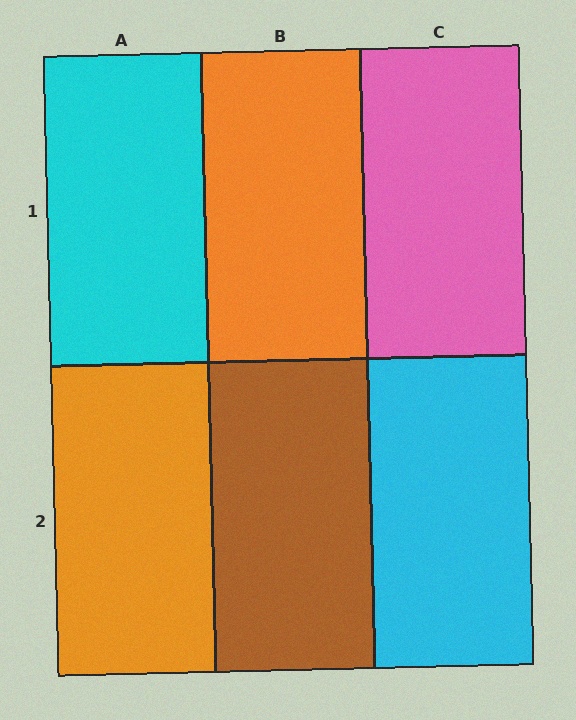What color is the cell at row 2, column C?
Cyan.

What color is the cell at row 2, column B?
Brown.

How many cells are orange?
2 cells are orange.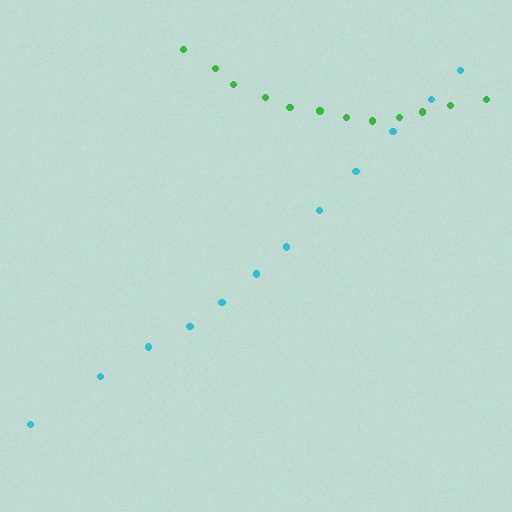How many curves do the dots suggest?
There are 2 distinct paths.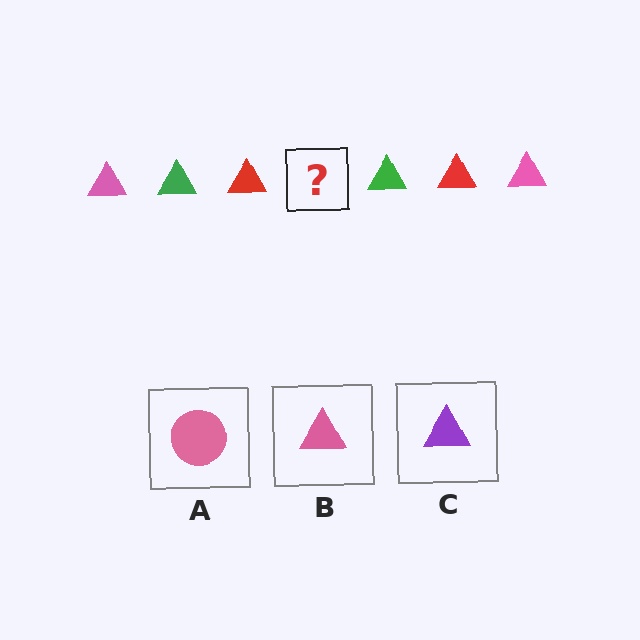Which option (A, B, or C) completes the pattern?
B.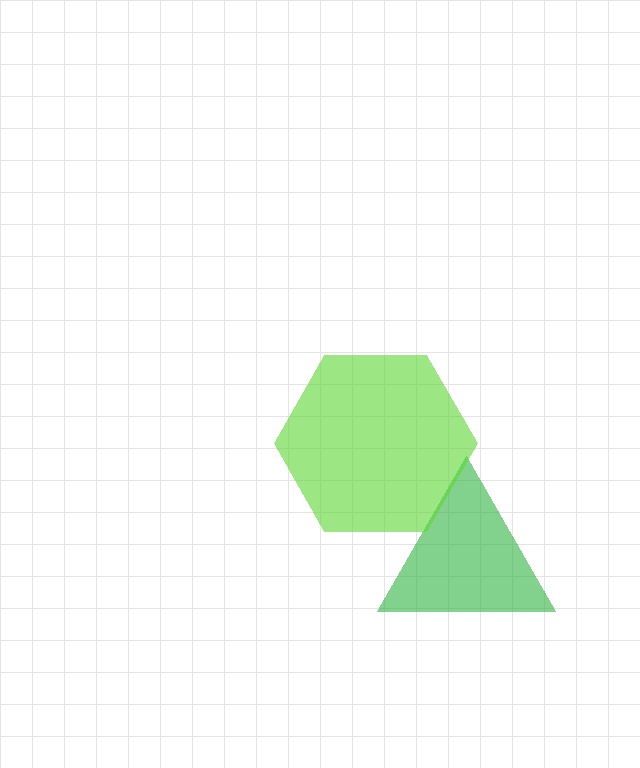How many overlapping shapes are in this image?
There are 2 overlapping shapes in the image.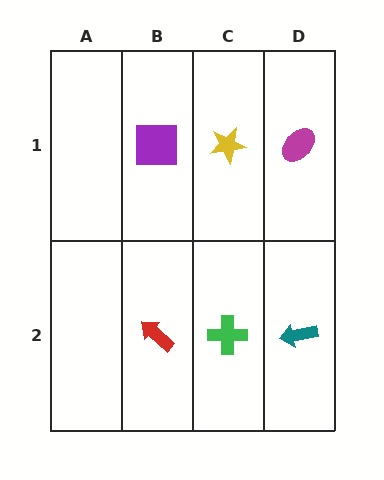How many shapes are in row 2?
3 shapes.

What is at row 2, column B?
A red arrow.